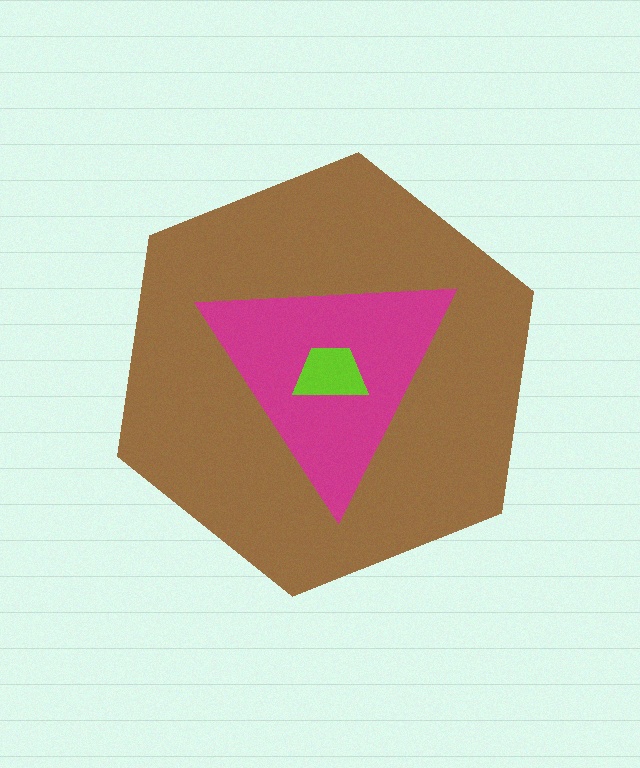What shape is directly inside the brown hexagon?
The magenta triangle.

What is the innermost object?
The lime trapezoid.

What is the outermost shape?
The brown hexagon.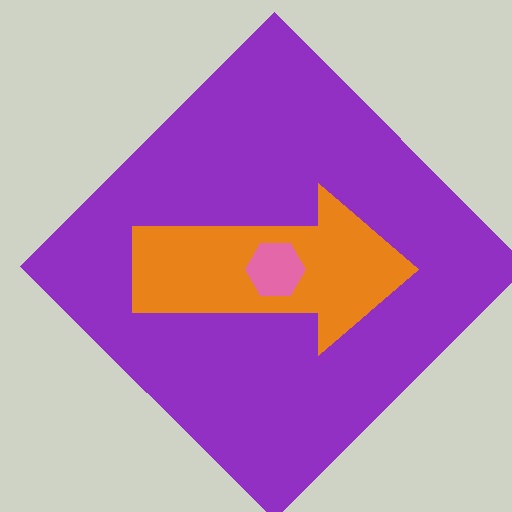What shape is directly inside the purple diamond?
The orange arrow.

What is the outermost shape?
The purple diamond.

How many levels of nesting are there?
3.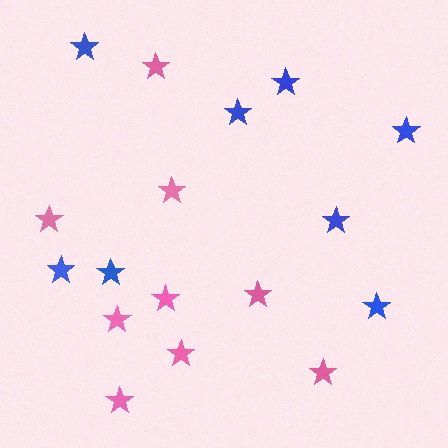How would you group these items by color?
There are 2 groups: one group of pink stars (9) and one group of blue stars (8).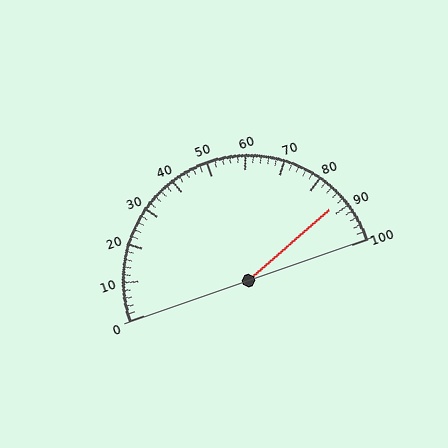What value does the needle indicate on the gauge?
The needle indicates approximately 88.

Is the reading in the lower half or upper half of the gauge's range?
The reading is in the upper half of the range (0 to 100).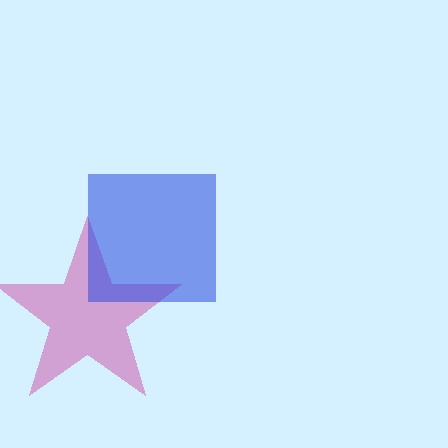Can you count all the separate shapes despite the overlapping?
Yes, there are 2 separate shapes.